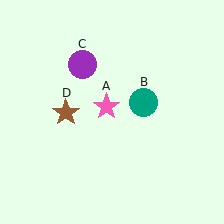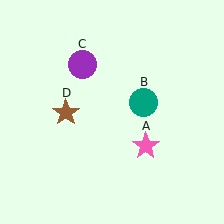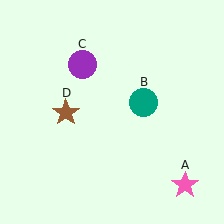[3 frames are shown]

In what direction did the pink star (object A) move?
The pink star (object A) moved down and to the right.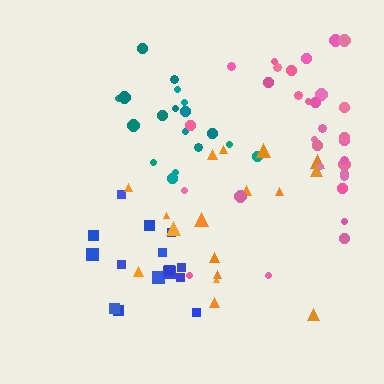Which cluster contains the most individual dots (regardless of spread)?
Pink (32).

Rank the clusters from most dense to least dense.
teal, blue, pink, orange.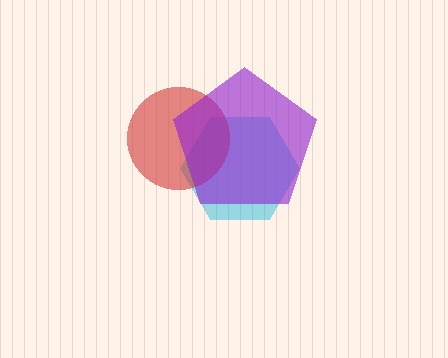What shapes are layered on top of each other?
The layered shapes are: a cyan hexagon, a red circle, a purple pentagon.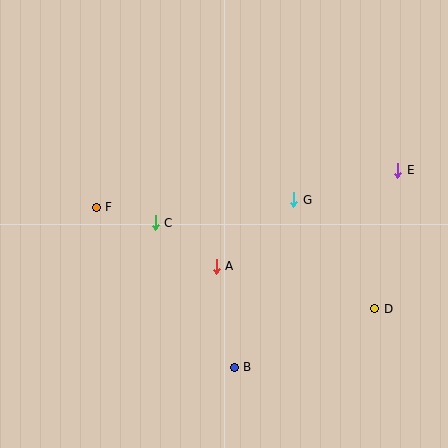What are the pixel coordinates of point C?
Point C is at (155, 223).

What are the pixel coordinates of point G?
Point G is at (294, 200).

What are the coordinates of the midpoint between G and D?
The midpoint between G and D is at (334, 254).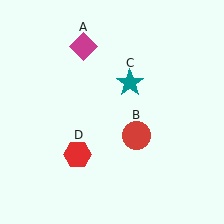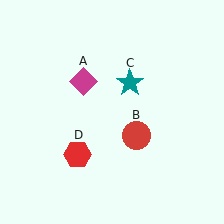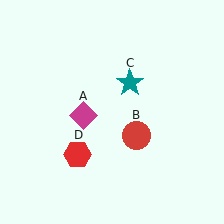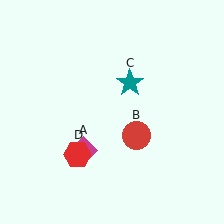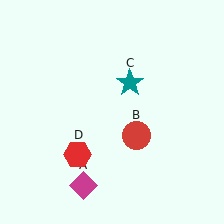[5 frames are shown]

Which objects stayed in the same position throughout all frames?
Red circle (object B) and teal star (object C) and red hexagon (object D) remained stationary.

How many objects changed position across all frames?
1 object changed position: magenta diamond (object A).